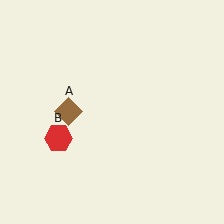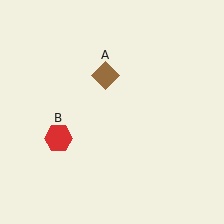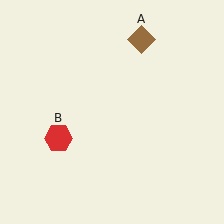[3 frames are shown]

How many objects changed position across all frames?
1 object changed position: brown diamond (object A).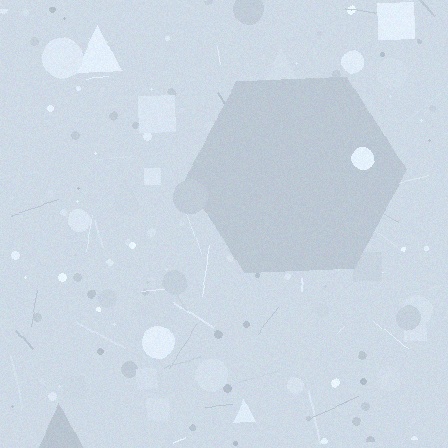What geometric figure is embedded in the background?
A hexagon is embedded in the background.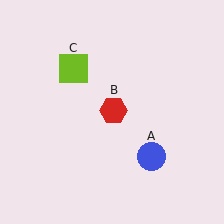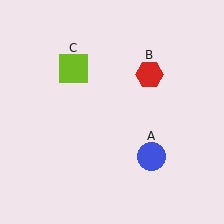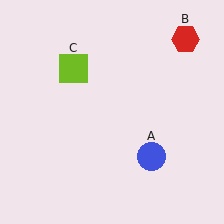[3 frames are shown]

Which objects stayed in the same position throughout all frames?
Blue circle (object A) and lime square (object C) remained stationary.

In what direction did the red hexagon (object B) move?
The red hexagon (object B) moved up and to the right.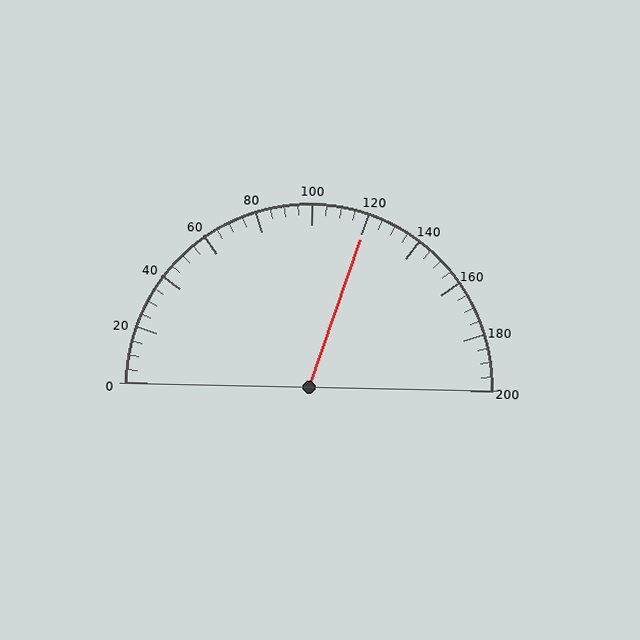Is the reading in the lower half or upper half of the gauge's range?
The reading is in the upper half of the range (0 to 200).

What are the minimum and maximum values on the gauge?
The gauge ranges from 0 to 200.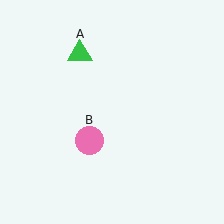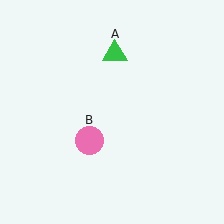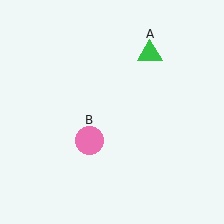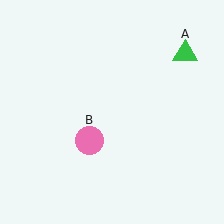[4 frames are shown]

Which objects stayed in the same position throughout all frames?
Pink circle (object B) remained stationary.